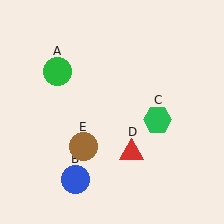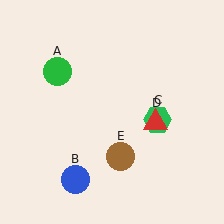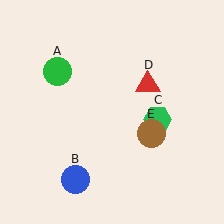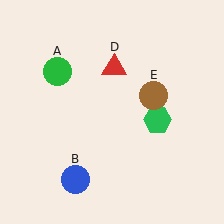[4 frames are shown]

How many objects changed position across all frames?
2 objects changed position: red triangle (object D), brown circle (object E).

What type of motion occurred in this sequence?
The red triangle (object D), brown circle (object E) rotated counterclockwise around the center of the scene.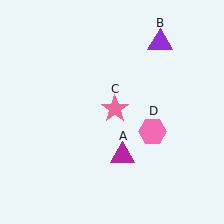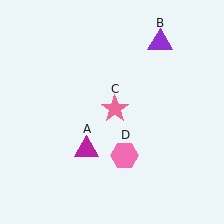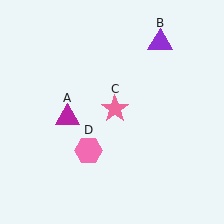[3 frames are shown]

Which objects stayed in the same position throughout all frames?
Purple triangle (object B) and pink star (object C) remained stationary.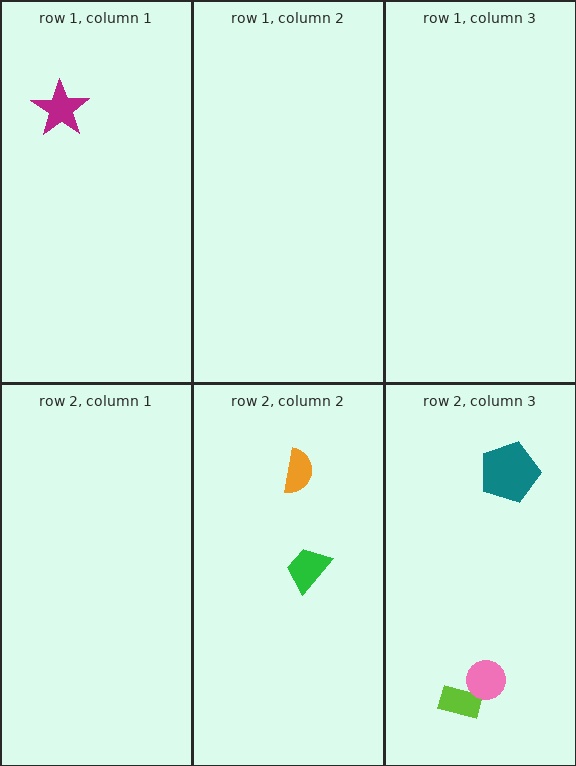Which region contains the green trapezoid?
The row 2, column 2 region.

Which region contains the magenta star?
The row 1, column 1 region.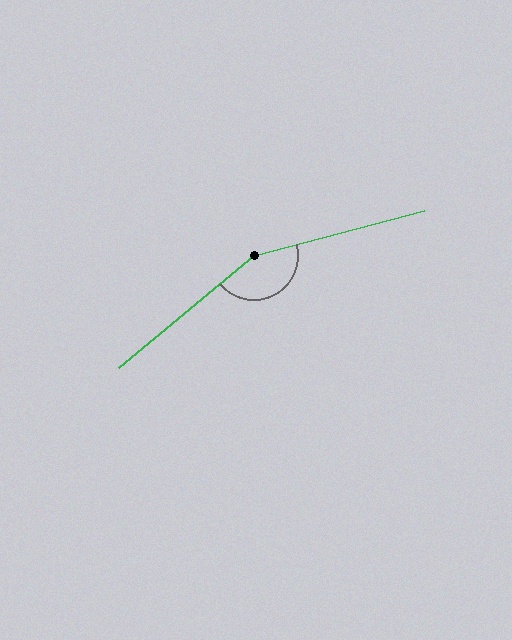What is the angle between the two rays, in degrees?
Approximately 155 degrees.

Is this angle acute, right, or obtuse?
It is obtuse.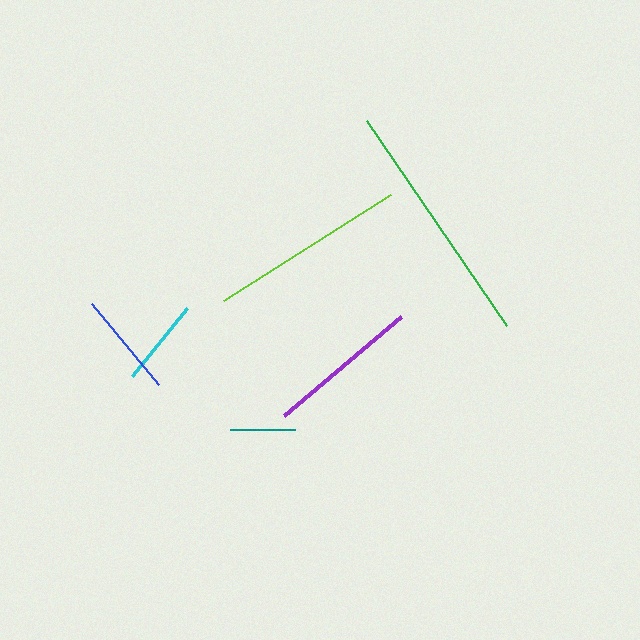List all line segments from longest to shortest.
From longest to shortest: green, lime, purple, blue, cyan, teal.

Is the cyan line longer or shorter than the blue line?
The blue line is longer than the cyan line.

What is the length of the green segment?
The green segment is approximately 248 pixels long.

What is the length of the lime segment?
The lime segment is approximately 197 pixels long.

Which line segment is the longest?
The green line is the longest at approximately 248 pixels.